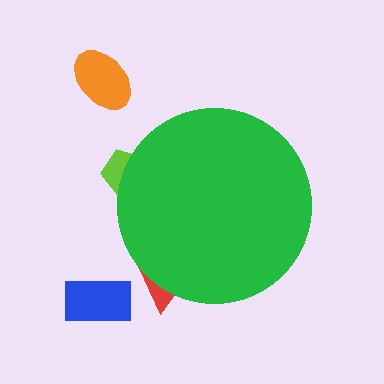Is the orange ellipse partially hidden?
No, the orange ellipse is fully visible.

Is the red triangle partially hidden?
Yes, the red triangle is partially hidden behind the green circle.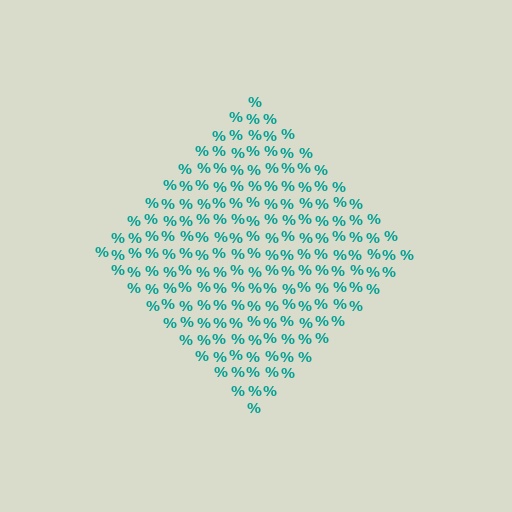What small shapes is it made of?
It is made of small percent signs.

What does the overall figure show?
The overall figure shows a diamond.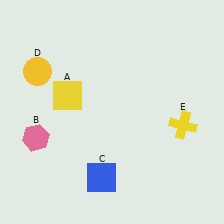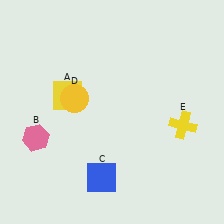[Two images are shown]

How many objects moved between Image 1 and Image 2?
1 object moved between the two images.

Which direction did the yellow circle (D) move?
The yellow circle (D) moved right.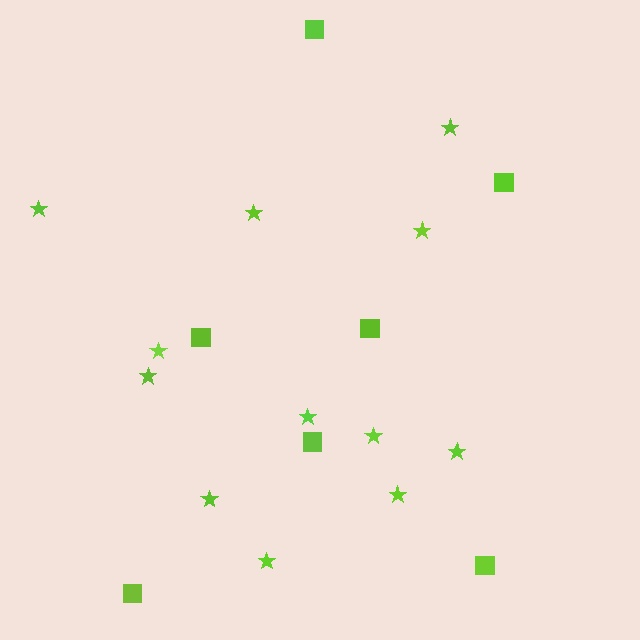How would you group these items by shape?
There are 2 groups: one group of squares (7) and one group of stars (12).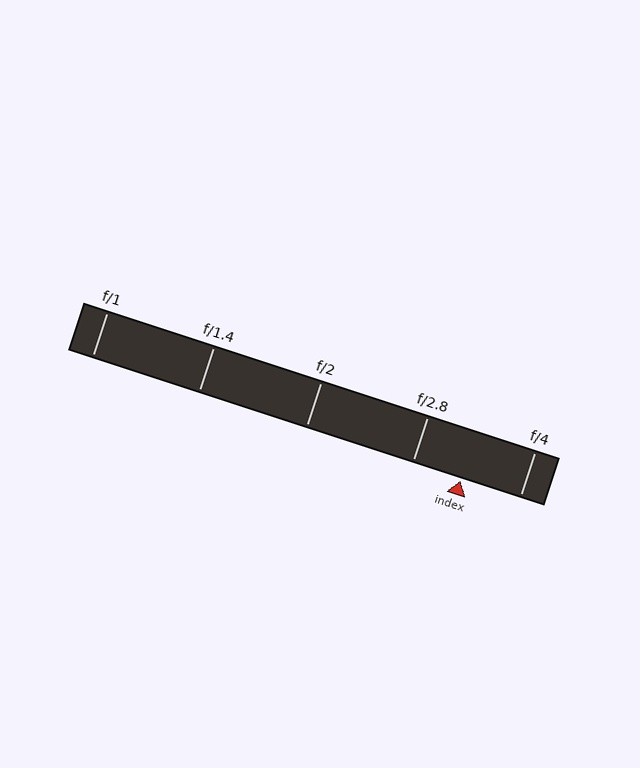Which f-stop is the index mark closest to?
The index mark is closest to f/2.8.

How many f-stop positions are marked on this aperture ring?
There are 5 f-stop positions marked.